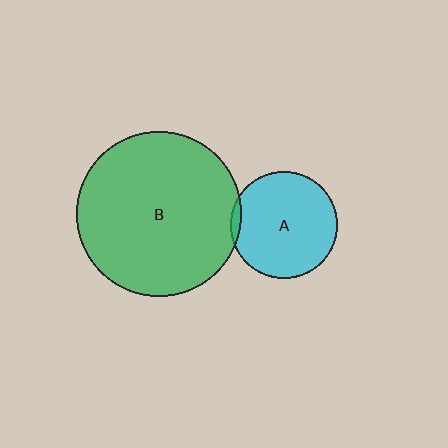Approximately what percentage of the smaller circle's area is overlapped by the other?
Approximately 5%.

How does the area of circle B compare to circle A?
Approximately 2.4 times.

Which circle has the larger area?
Circle B (green).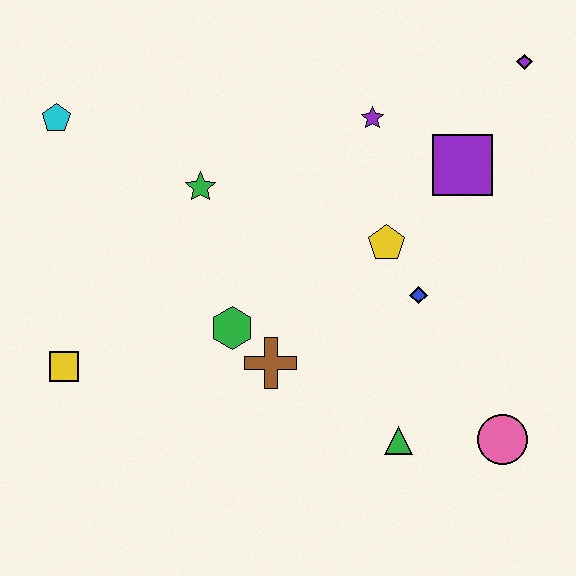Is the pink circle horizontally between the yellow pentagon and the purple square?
No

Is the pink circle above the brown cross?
No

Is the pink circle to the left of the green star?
No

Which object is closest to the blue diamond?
The yellow pentagon is closest to the blue diamond.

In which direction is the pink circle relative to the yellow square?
The pink circle is to the right of the yellow square.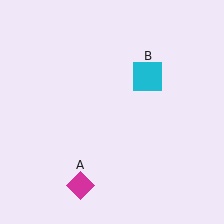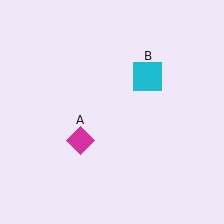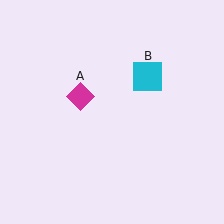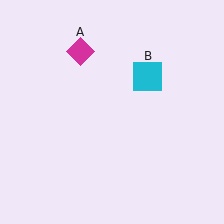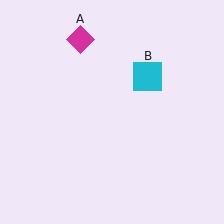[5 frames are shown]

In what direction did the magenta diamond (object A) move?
The magenta diamond (object A) moved up.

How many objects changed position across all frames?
1 object changed position: magenta diamond (object A).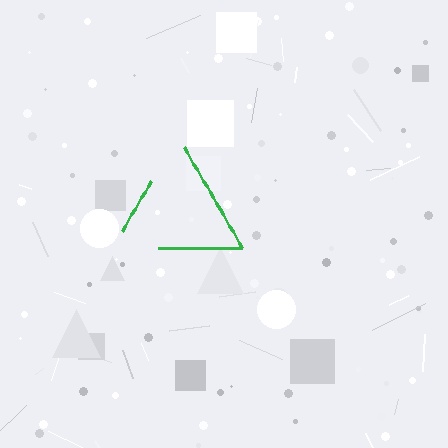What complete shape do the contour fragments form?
The contour fragments form a triangle.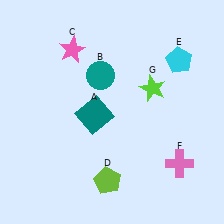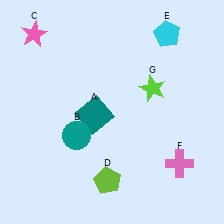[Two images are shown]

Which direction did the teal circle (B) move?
The teal circle (B) moved down.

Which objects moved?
The objects that moved are: the teal circle (B), the pink star (C), the cyan pentagon (E).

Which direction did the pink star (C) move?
The pink star (C) moved left.